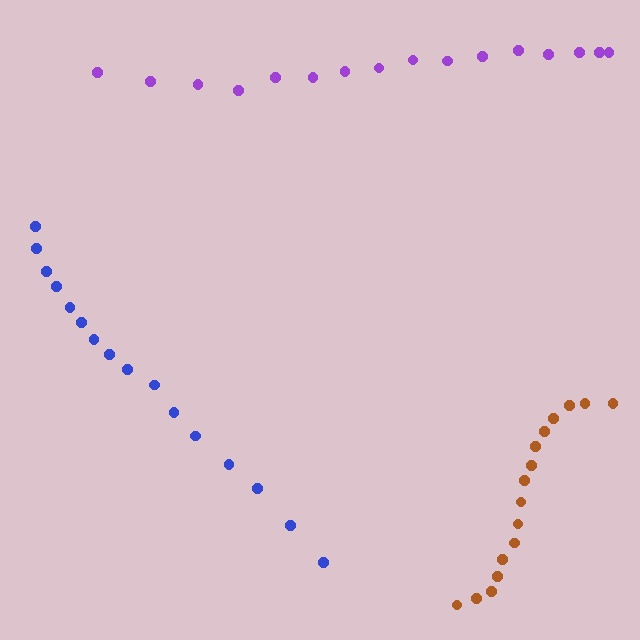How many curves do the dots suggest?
There are 3 distinct paths.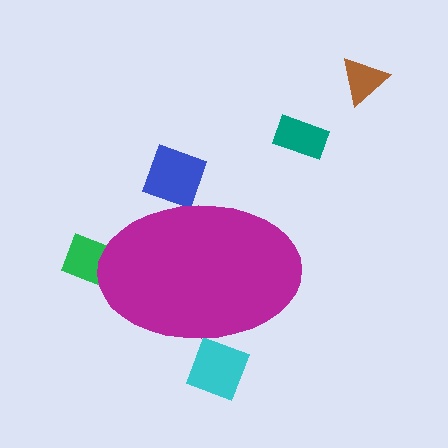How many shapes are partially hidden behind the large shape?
3 shapes are partially hidden.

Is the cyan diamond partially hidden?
Yes, the cyan diamond is partially hidden behind the magenta ellipse.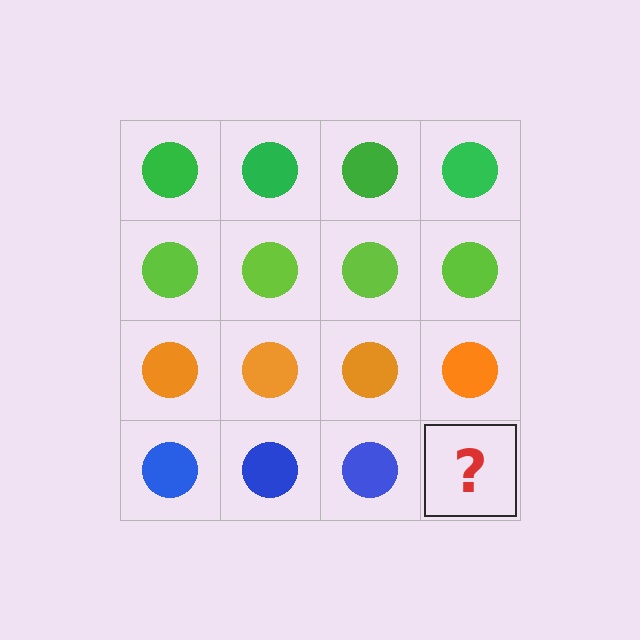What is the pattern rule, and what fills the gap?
The rule is that each row has a consistent color. The gap should be filled with a blue circle.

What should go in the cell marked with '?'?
The missing cell should contain a blue circle.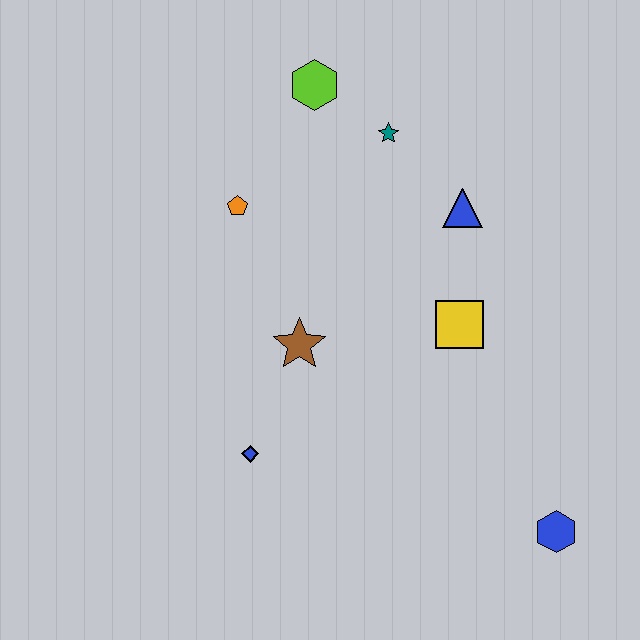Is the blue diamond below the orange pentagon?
Yes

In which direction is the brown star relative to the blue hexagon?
The brown star is to the left of the blue hexagon.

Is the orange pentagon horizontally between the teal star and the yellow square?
No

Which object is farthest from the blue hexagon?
The lime hexagon is farthest from the blue hexagon.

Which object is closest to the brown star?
The blue diamond is closest to the brown star.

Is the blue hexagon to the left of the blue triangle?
No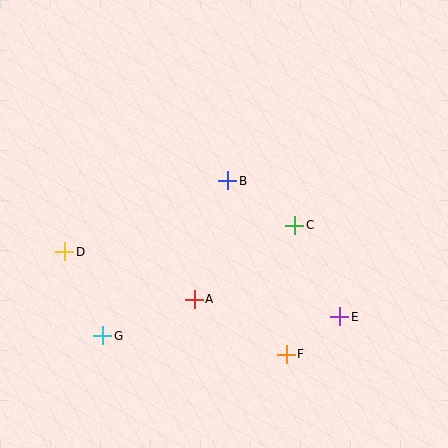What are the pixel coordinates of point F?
Point F is at (286, 354).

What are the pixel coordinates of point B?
Point B is at (228, 181).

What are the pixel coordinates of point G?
Point G is at (103, 336).